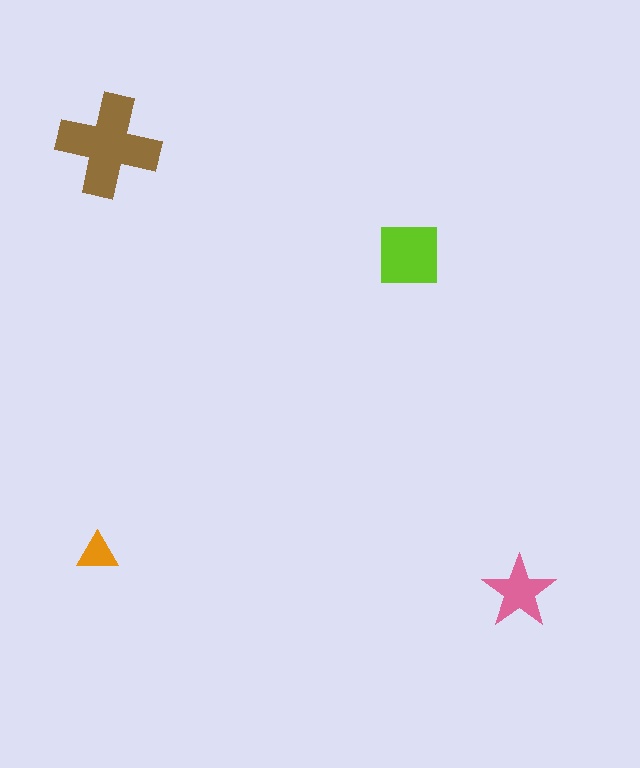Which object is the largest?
The brown cross.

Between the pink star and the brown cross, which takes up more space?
The brown cross.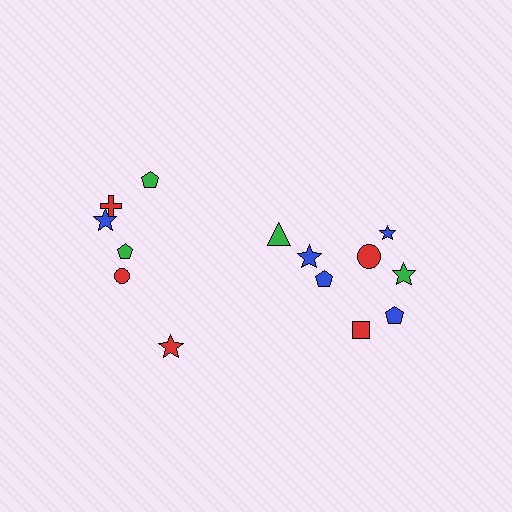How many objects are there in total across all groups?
There are 14 objects.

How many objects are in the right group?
There are 8 objects.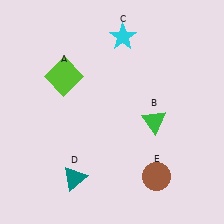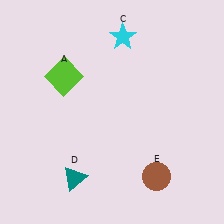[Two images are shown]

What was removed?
The green triangle (B) was removed in Image 2.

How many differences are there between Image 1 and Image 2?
There is 1 difference between the two images.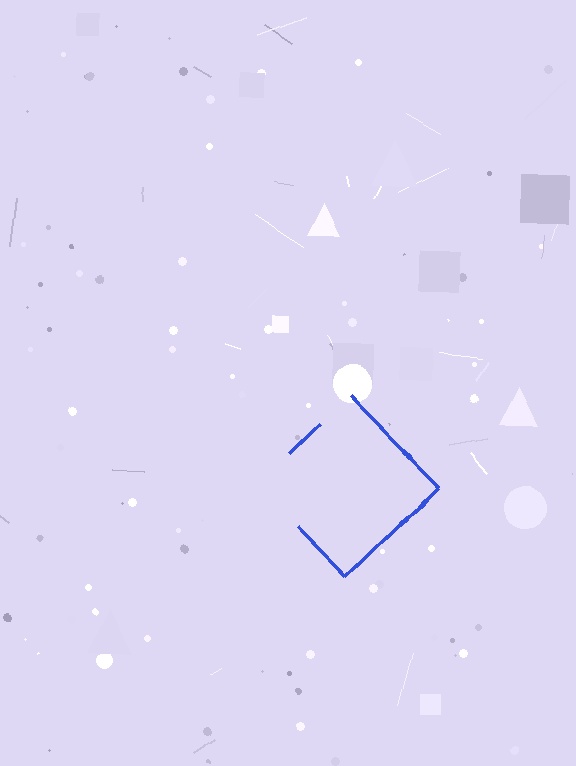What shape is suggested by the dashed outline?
The dashed outline suggests a diamond.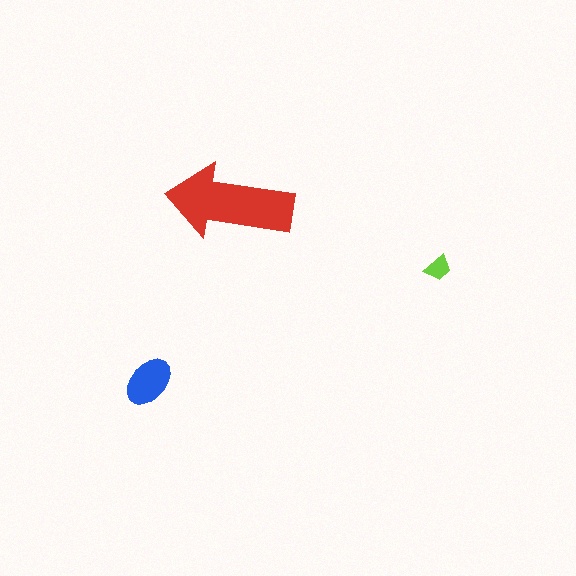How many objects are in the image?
There are 3 objects in the image.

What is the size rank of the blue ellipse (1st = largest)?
2nd.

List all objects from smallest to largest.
The lime trapezoid, the blue ellipse, the red arrow.